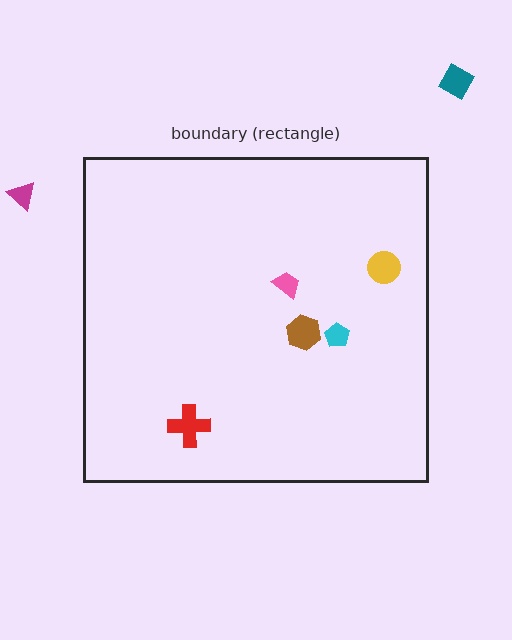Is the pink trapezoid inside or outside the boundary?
Inside.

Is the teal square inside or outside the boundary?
Outside.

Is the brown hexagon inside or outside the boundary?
Inside.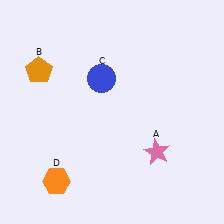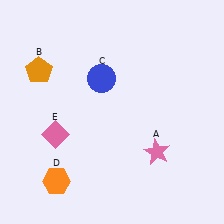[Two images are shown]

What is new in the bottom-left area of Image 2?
A pink diamond (E) was added in the bottom-left area of Image 2.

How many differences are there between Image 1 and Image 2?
There is 1 difference between the two images.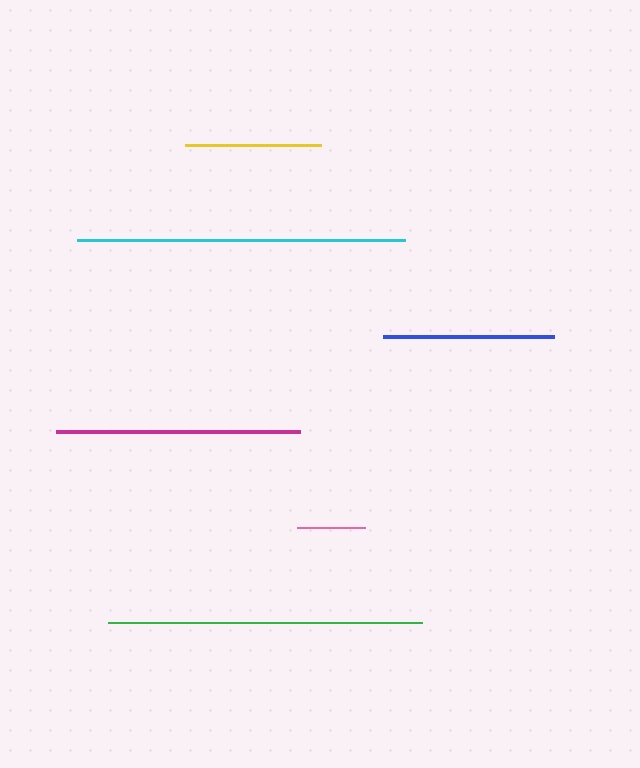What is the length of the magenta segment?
The magenta segment is approximately 245 pixels long.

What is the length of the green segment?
The green segment is approximately 314 pixels long.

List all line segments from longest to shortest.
From longest to shortest: cyan, green, magenta, blue, yellow, pink.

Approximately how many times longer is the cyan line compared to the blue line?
The cyan line is approximately 1.9 times the length of the blue line.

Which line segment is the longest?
The cyan line is the longest at approximately 328 pixels.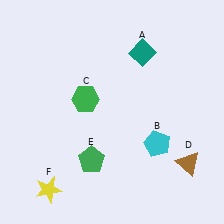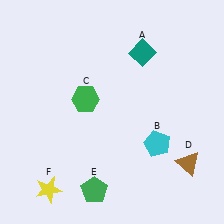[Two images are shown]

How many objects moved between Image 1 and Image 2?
1 object moved between the two images.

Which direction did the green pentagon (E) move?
The green pentagon (E) moved down.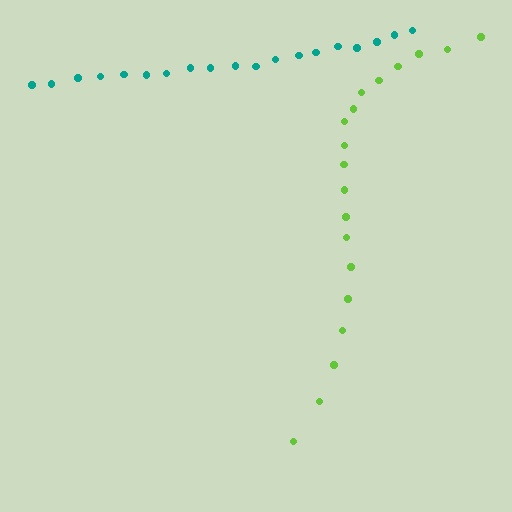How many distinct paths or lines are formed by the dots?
There are 2 distinct paths.